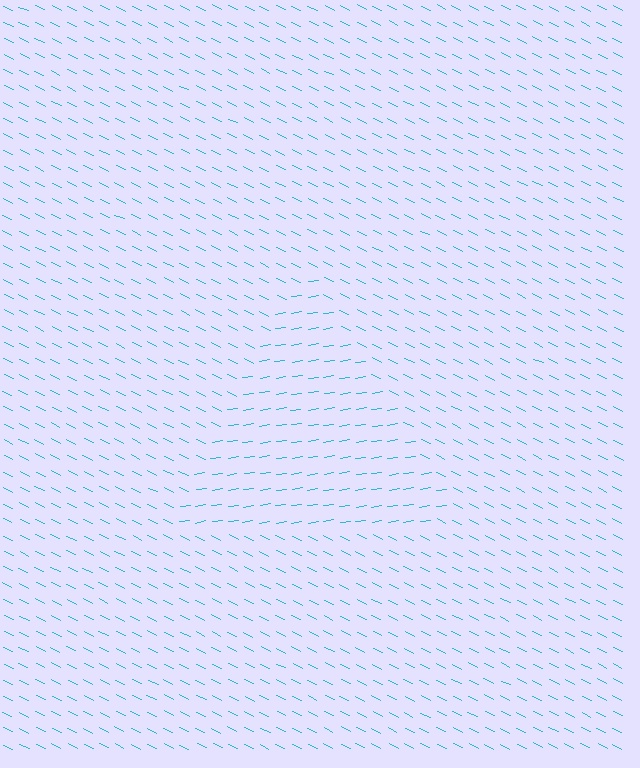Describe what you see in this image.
The image is filled with small cyan line segments. A triangle region in the image has lines oriented differently from the surrounding lines, creating a visible texture boundary.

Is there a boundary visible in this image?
Yes, there is a texture boundary formed by a change in line orientation.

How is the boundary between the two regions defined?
The boundary is defined purely by a change in line orientation (approximately 35 degrees difference). All lines are the same color and thickness.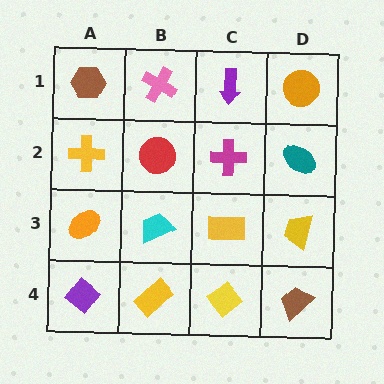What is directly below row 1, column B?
A red circle.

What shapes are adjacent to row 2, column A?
A brown hexagon (row 1, column A), an orange ellipse (row 3, column A), a red circle (row 2, column B).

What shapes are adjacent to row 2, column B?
A pink cross (row 1, column B), a cyan trapezoid (row 3, column B), a yellow cross (row 2, column A), a magenta cross (row 2, column C).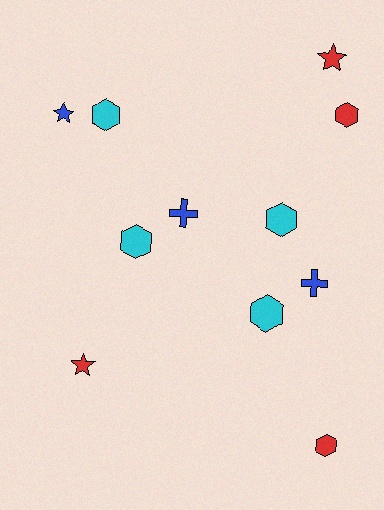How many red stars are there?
There are 2 red stars.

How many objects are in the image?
There are 11 objects.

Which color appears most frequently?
Cyan, with 4 objects.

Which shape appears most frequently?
Hexagon, with 6 objects.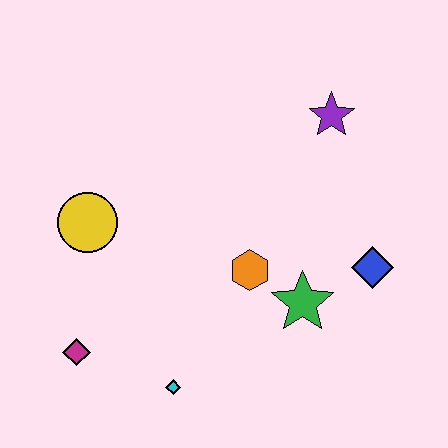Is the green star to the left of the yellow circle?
No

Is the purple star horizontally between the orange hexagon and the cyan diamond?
No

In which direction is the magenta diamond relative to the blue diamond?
The magenta diamond is to the left of the blue diamond.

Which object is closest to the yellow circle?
The magenta diamond is closest to the yellow circle.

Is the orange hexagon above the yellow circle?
No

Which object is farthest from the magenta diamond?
The purple star is farthest from the magenta diamond.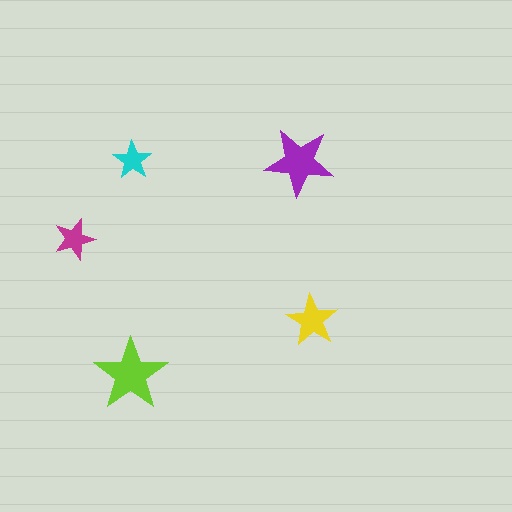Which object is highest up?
The cyan star is topmost.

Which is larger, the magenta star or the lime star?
The lime one.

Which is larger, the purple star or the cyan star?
The purple one.